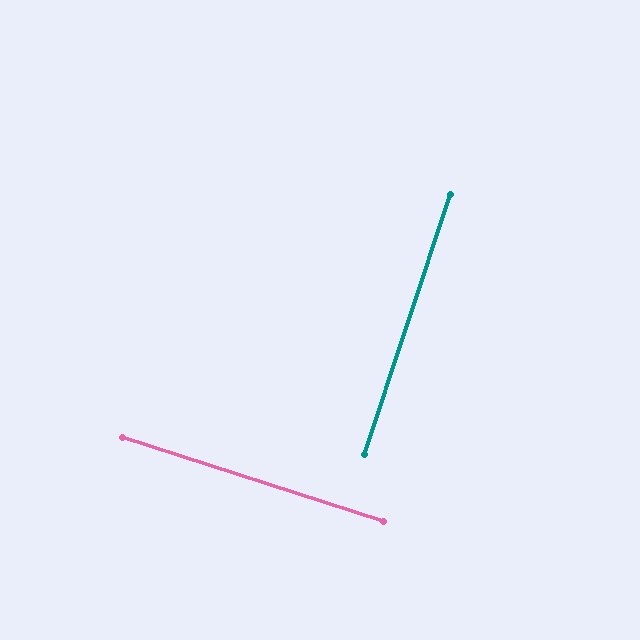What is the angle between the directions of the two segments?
Approximately 89 degrees.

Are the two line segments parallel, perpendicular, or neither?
Perpendicular — they meet at approximately 89°.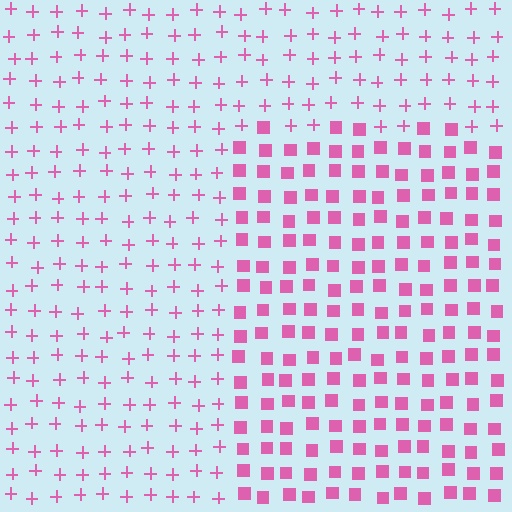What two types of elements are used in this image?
The image uses squares inside the rectangle region and plus signs outside it.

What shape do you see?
I see a rectangle.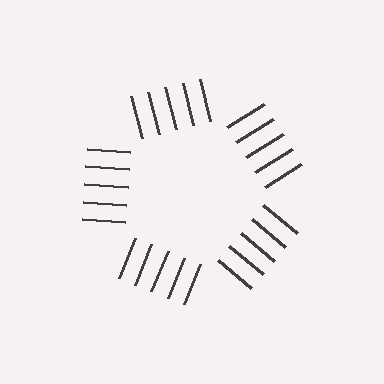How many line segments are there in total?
25 — 5 along each of the 5 edges.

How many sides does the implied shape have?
5 sides — the line-ends trace a pentagon.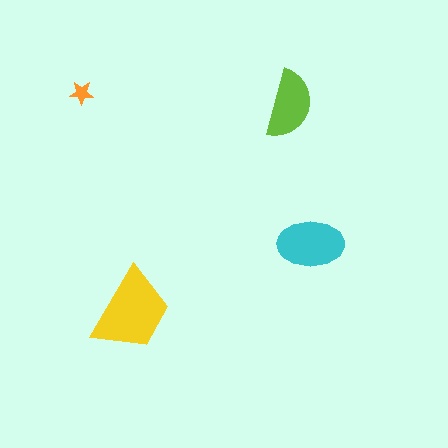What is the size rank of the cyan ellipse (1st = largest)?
2nd.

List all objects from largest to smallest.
The yellow trapezoid, the cyan ellipse, the lime semicircle, the orange star.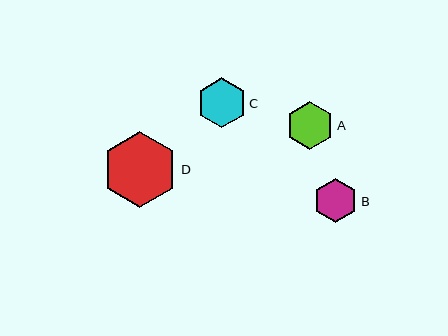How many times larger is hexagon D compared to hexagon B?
Hexagon D is approximately 1.7 times the size of hexagon B.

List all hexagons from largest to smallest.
From largest to smallest: D, C, A, B.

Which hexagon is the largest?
Hexagon D is the largest with a size of approximately 76 pixels.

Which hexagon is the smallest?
Hexagon B is the smallest with a size of approximately 45 pixels.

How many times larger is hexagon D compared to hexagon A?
Hexagon D is approximately 1.6 times the size of hexagon A.